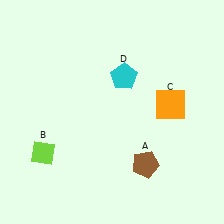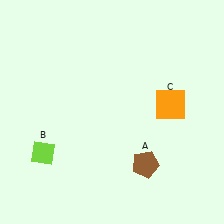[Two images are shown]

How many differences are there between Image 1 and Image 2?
There is 1 difference between the two images.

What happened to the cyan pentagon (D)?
The cyan pentagon (D) was removed in Image 2. It was in the top-right area of Image 1.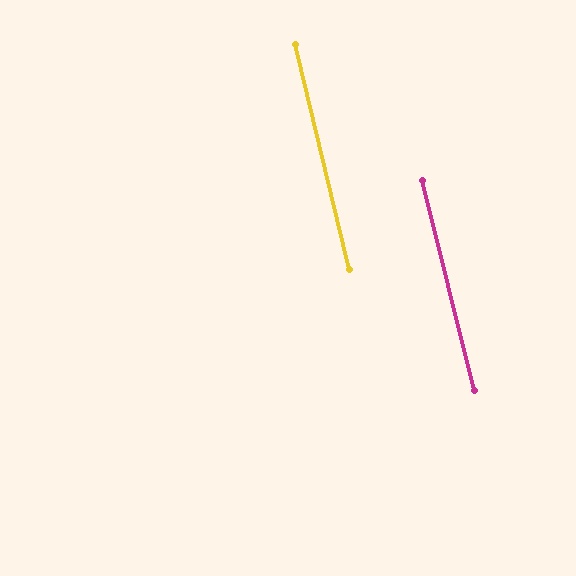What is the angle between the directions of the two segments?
Approximately 1 degree.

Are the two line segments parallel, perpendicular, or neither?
Parallel — their directions differ by only 0.6°.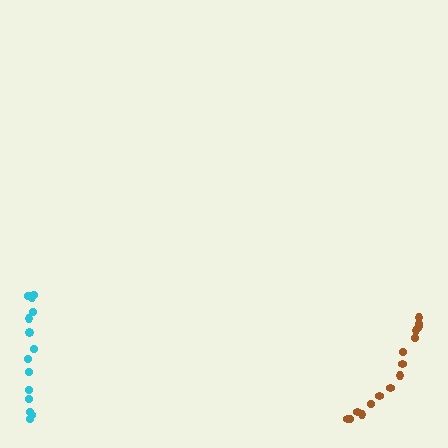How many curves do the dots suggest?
There are 2 distinct paths.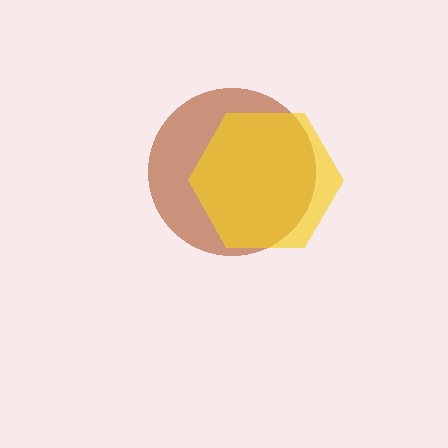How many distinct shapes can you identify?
There are 2 distinct shapes: a brown circle, a yellow hexagon.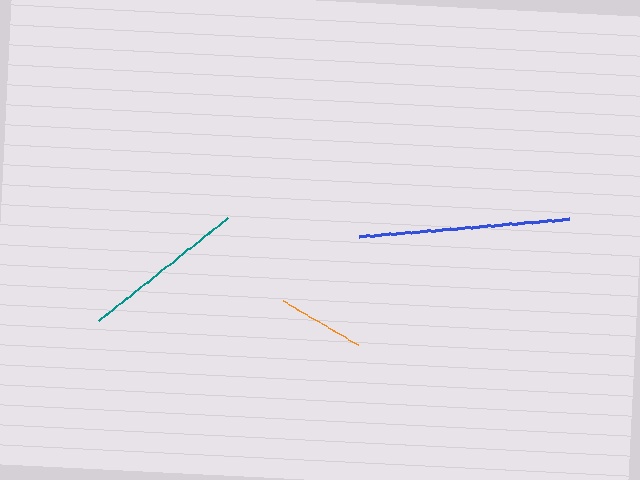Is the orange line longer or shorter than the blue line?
The blue line is longer than the orange line.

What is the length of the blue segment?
The blue segment is approximately 210 pixels long.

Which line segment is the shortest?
The orange line is the shortest at approximately 86 pixels.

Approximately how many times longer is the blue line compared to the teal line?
The blue line is approximately 1.3 times the length of the teal line.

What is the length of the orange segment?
The orange segment is approximately 86 pixels long.